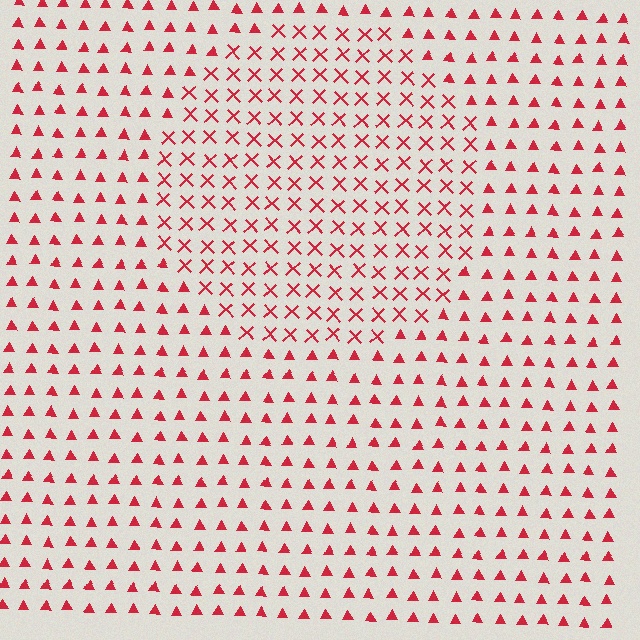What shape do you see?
I see a circle.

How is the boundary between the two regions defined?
The boundary is defined by a change in element shape: X marks inside vs. triangles outside. All elements share the same color and spacing.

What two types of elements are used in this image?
The image uses X marks inside the circle region and triangles outside it.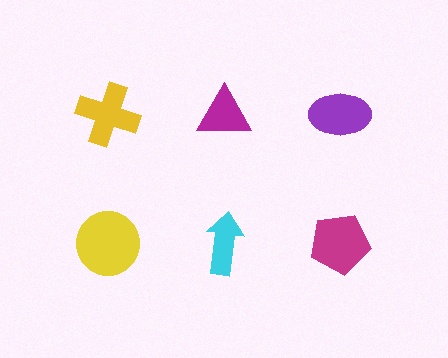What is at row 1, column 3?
A purple ellipse.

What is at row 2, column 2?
A cyan arrow.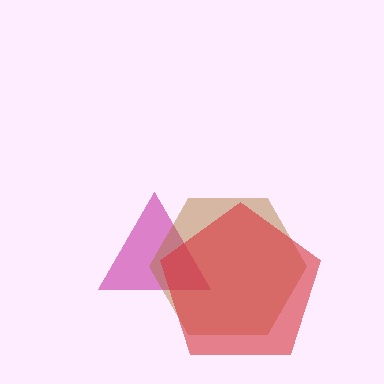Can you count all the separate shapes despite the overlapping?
Yes, there are 3 separate shapes.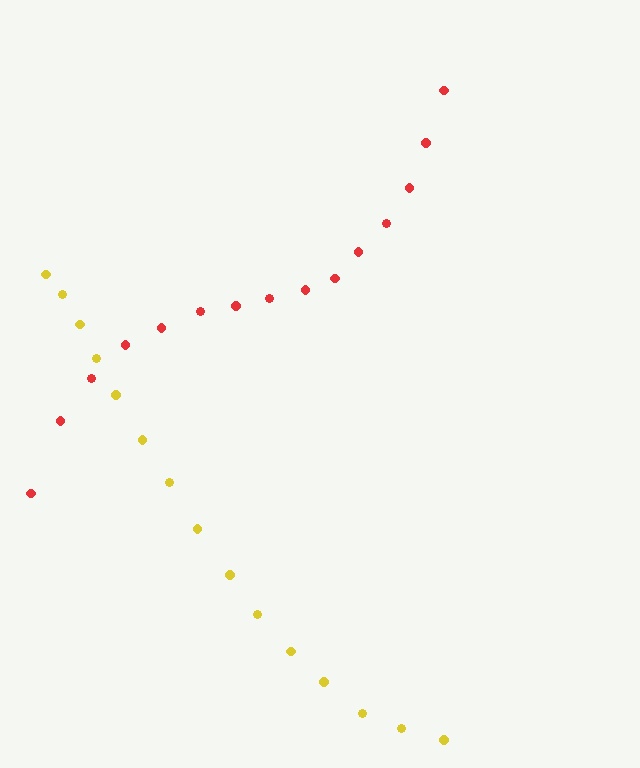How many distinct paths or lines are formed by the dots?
There are 2 distinct paths.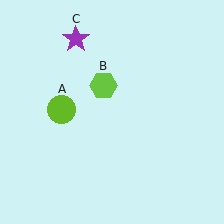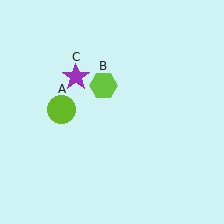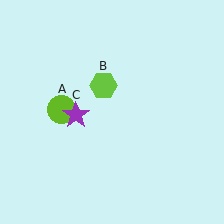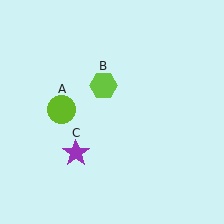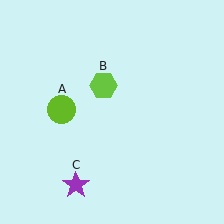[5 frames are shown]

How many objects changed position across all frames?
1 object changed position: purple star (object C).